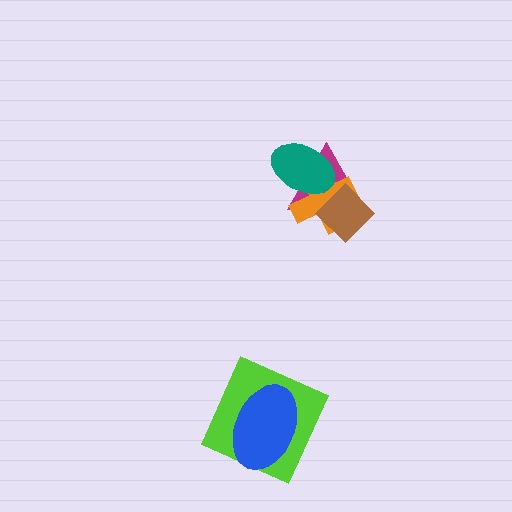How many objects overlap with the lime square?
1 object overlaps with the lime square.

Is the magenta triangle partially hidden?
Yes, it is partially covered by another shape.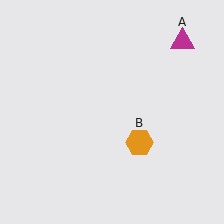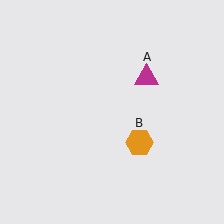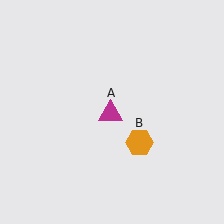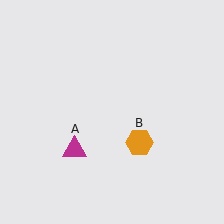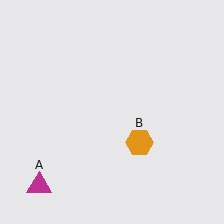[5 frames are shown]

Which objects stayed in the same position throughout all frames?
Orange hexagon (object B) remained stationary.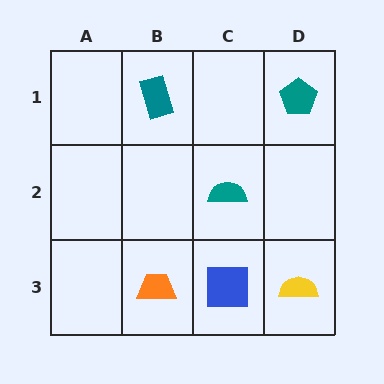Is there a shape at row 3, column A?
No, that cell is empty.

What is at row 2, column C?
A teal semicircle.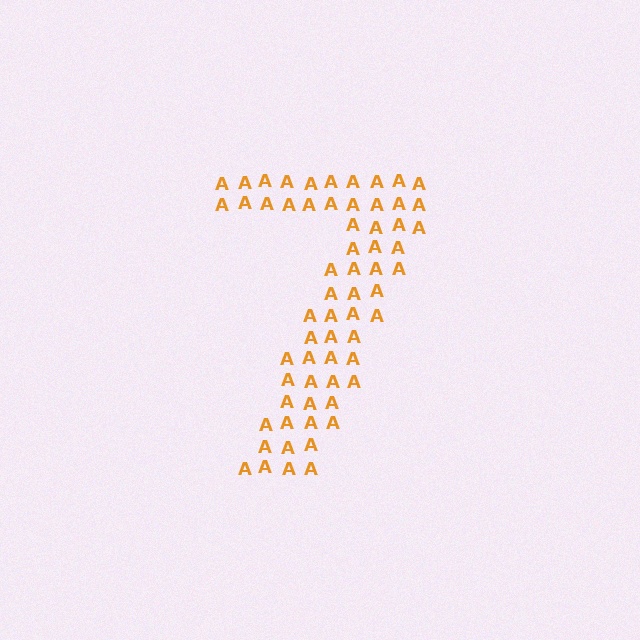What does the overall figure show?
The overall figure shows the digit 7.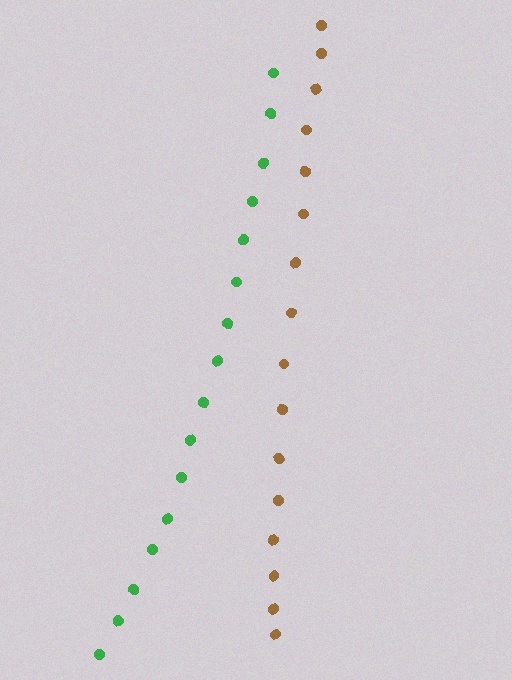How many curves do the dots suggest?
There are 2 distinct paths.